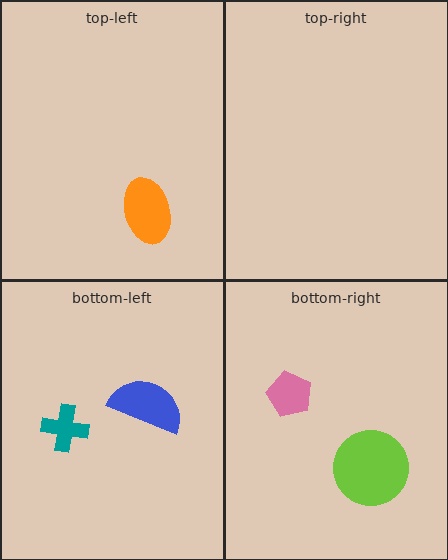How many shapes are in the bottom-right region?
2.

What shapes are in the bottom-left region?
The blue semicircle, the teal cross.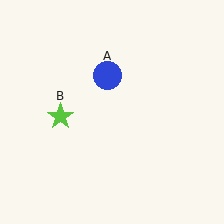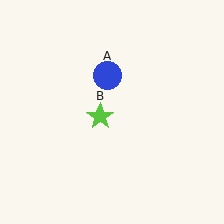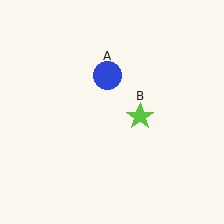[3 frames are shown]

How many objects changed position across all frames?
1 object changed position: lime star (object B).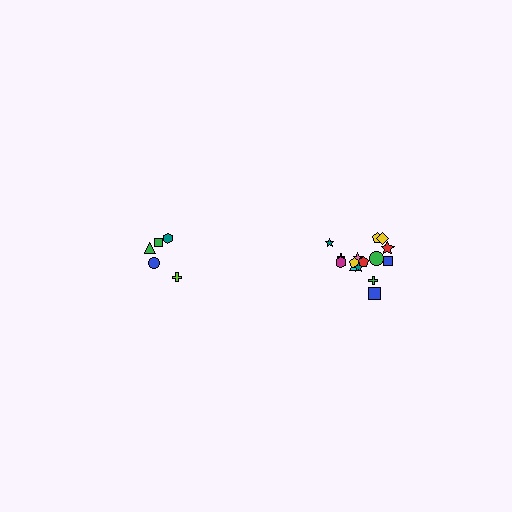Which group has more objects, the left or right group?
The right group.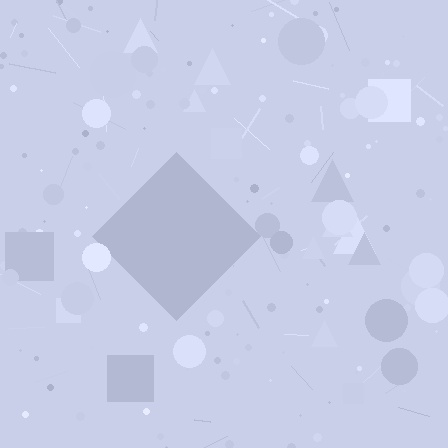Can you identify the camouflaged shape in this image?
The camouflaged shape is a diamond.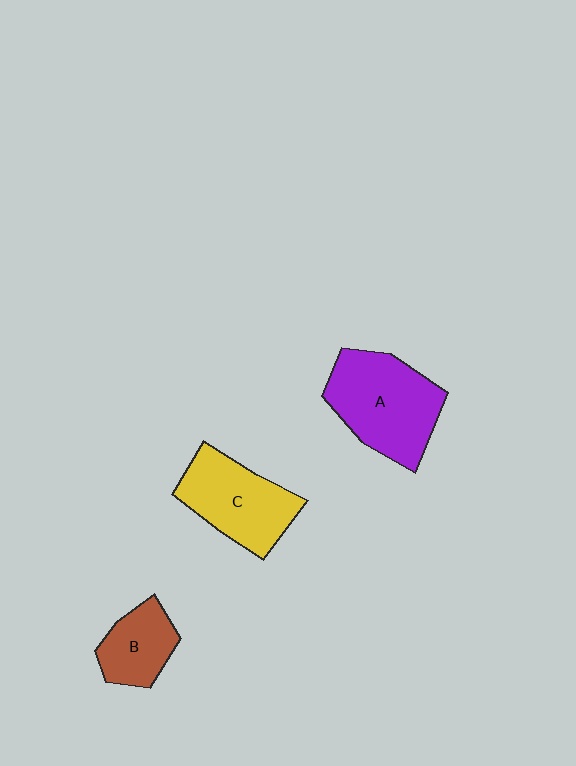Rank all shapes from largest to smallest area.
From largest to smallest: A (purple), C (yellow), B (brown).